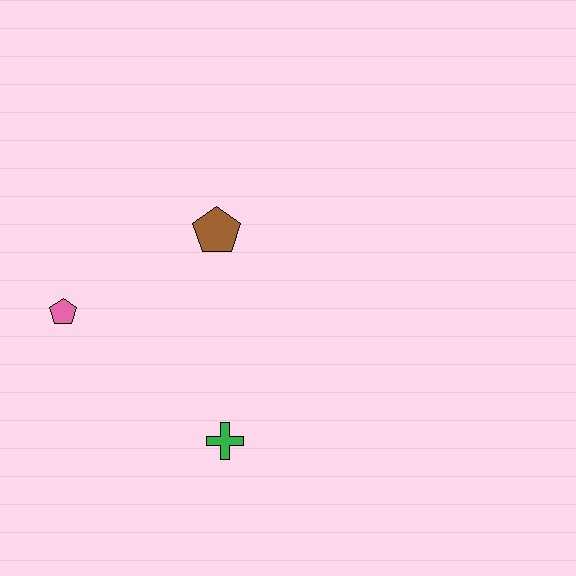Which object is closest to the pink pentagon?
The brown pentagon is closest to the pink pentagon.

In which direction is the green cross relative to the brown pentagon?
The green cross is below the brown pentagon.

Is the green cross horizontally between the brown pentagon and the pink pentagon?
No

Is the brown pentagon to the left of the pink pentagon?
No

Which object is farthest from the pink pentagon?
The green cross is farthest from the pink pentagon.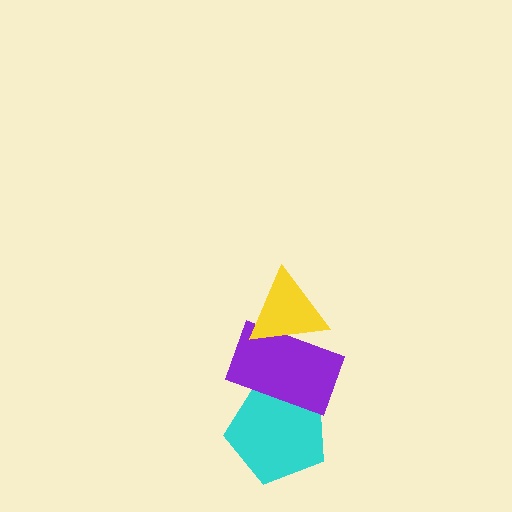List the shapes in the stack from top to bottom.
From top to bottom: the yellow triangle, the purple rectangle, the cyan pentagon.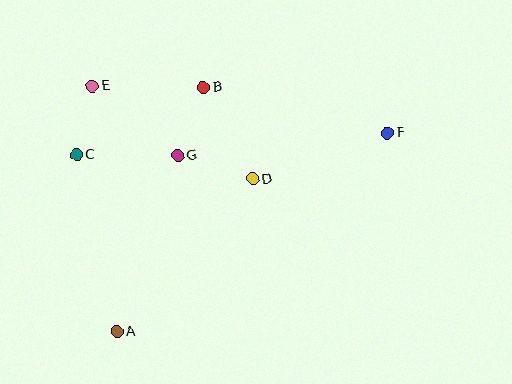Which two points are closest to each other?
Points C and E are closest to each other.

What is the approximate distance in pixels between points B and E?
The distance between B and E is approximately 111 pixels.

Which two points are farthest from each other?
Points A and F are farthest from each other.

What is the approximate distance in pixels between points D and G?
The distance between D and G is approximately 79 pixels.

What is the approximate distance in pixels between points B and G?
The distance between B and G is approximately 73 pixels.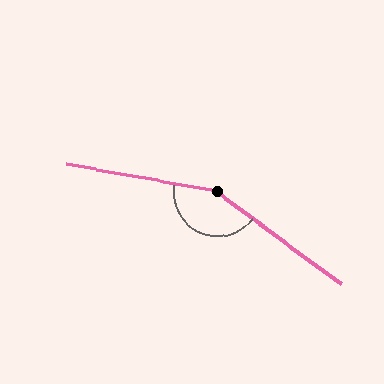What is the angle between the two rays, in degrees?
Approximately 154 degrees.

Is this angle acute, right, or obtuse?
It is obtuse.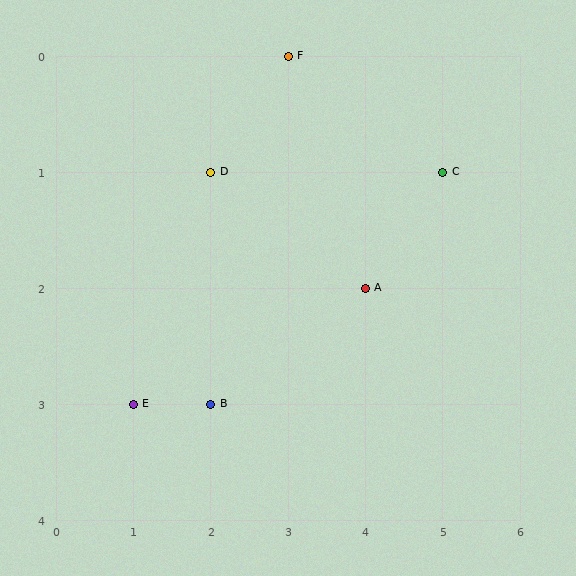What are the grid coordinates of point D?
Point D is at grid coordinates (2, 1).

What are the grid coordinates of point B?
Point B is at grid coordinates (2, 3).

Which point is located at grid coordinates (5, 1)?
Point C is at (5, 1).